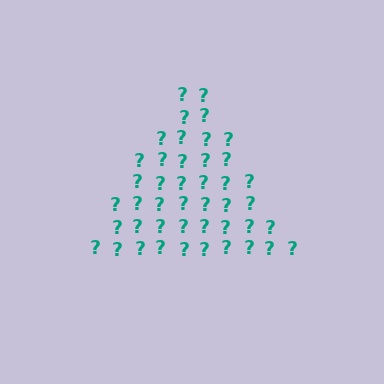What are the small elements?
The small elements are question marks.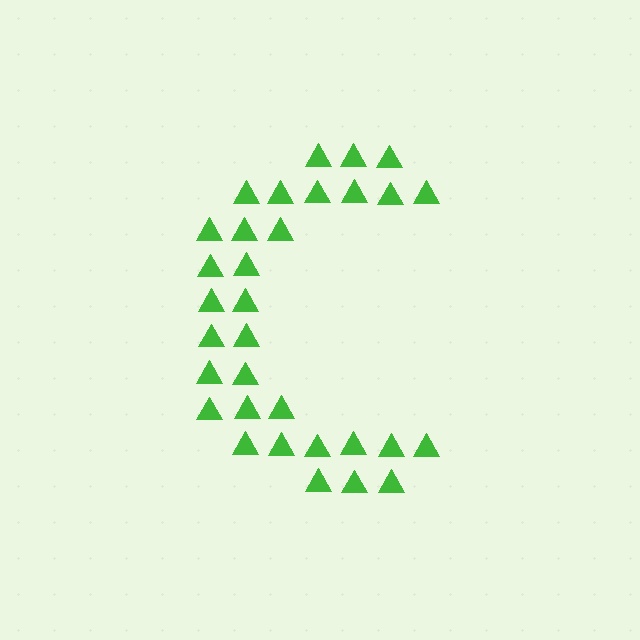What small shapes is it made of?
It is made of small triangles.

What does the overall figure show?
The overall figure shows the letter C.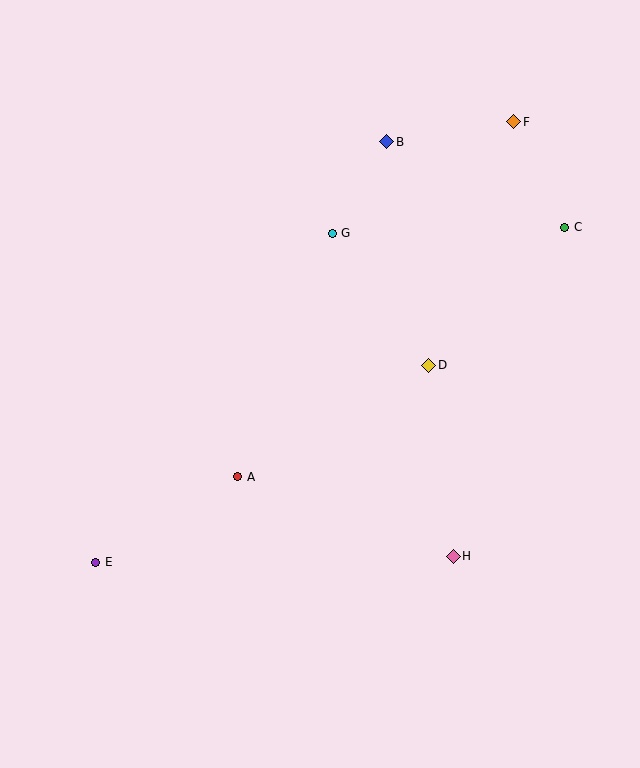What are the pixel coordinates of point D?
Point D is at (429, 365).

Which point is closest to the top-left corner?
Point G is closest to the top-left corner.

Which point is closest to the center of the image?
Point D at (429, 365) is closest to the center.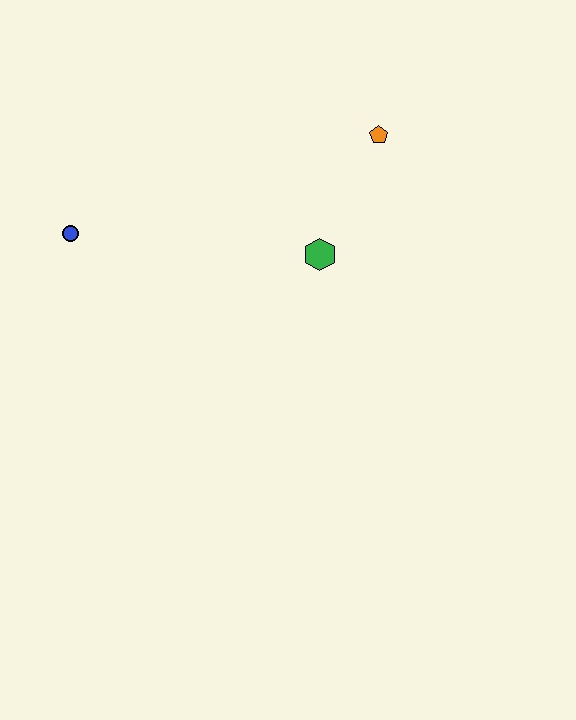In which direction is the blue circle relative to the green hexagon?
The blue circle is to the left of the green hexagon.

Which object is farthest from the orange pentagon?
The blue circle is farthest from the orange pentagon.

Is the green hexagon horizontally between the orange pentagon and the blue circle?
Yes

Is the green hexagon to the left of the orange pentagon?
Yes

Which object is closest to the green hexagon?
The orange pentagon is closest to the green hexagon.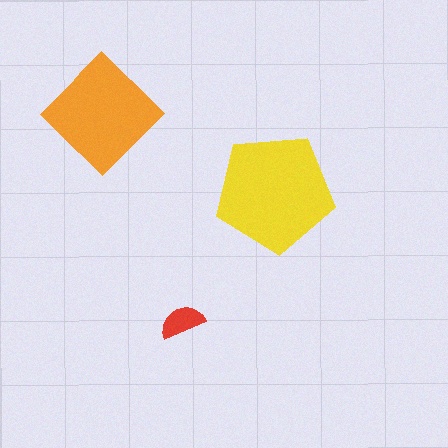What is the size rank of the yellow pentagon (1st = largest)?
1st.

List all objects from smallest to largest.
The red semicircle, the orange diamond, the yellow pentagon.